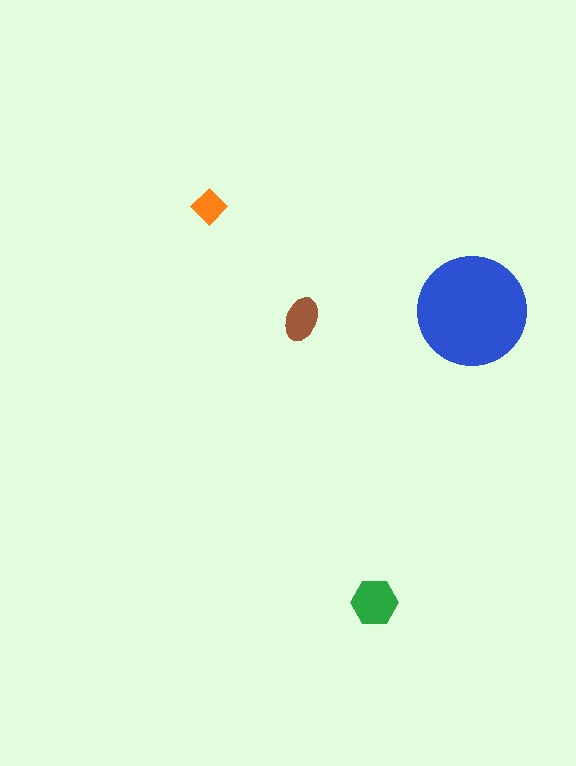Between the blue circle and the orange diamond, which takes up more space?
The blue circle.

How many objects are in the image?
There are 4 objects in the image.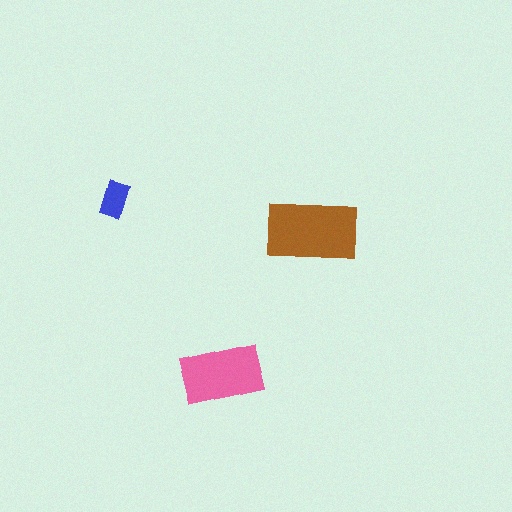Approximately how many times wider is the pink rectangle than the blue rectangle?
About 2 times wider.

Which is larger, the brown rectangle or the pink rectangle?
The brown one.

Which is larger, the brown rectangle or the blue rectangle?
The brown one.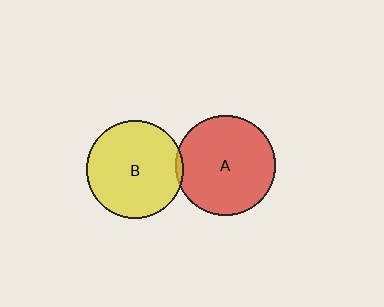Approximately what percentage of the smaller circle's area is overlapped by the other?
Approximately 5%.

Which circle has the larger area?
Circle A (red).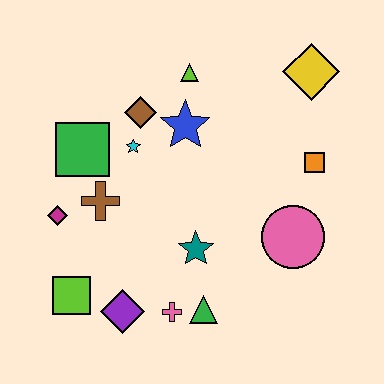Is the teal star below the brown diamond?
Yes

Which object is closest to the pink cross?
The green triangle is closest to the pink cross.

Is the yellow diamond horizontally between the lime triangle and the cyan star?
No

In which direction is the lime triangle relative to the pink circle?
The lime triangle is above the pink circle.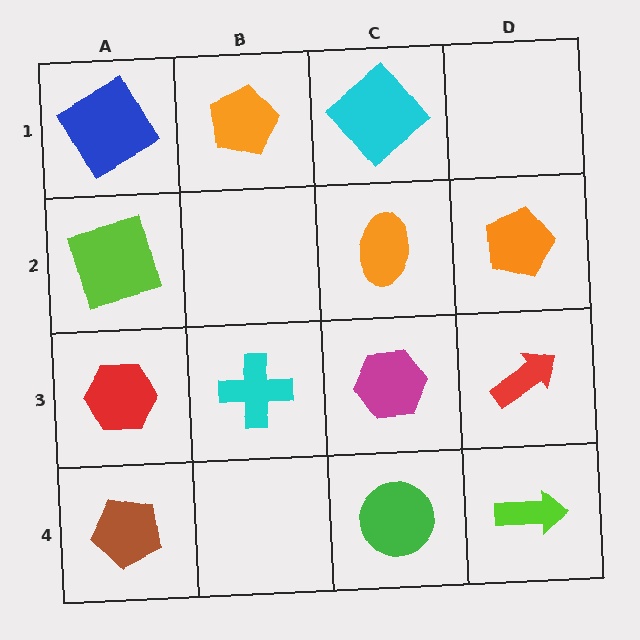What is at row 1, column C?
A cyan diamond.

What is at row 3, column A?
A red hexagon.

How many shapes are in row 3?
4 shapes.